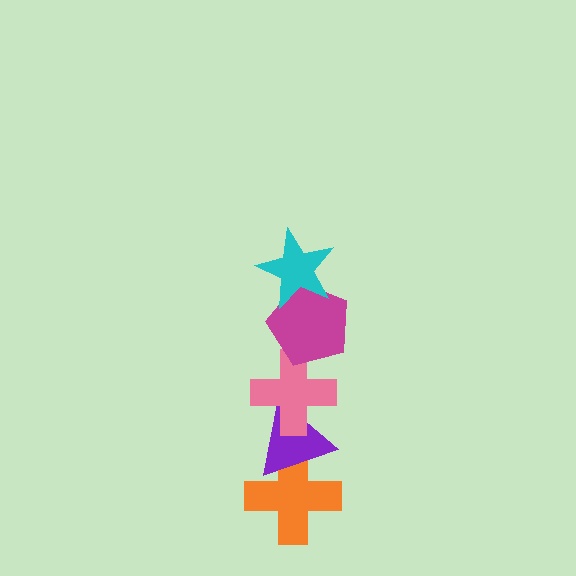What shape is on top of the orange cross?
The purple triangle is on top of the orange cross.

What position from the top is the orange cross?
The orange cross is 5th from the top.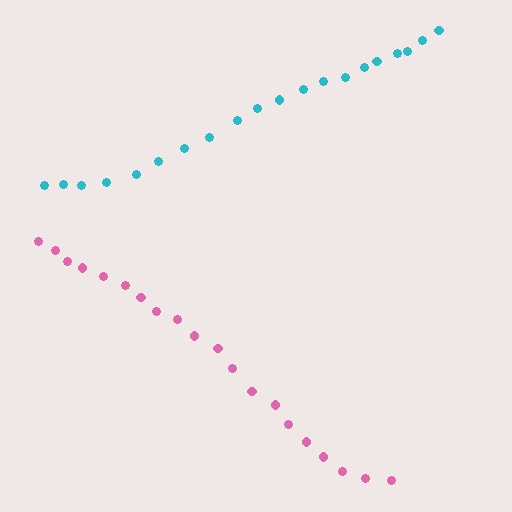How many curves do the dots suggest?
There are 2 distinct paths.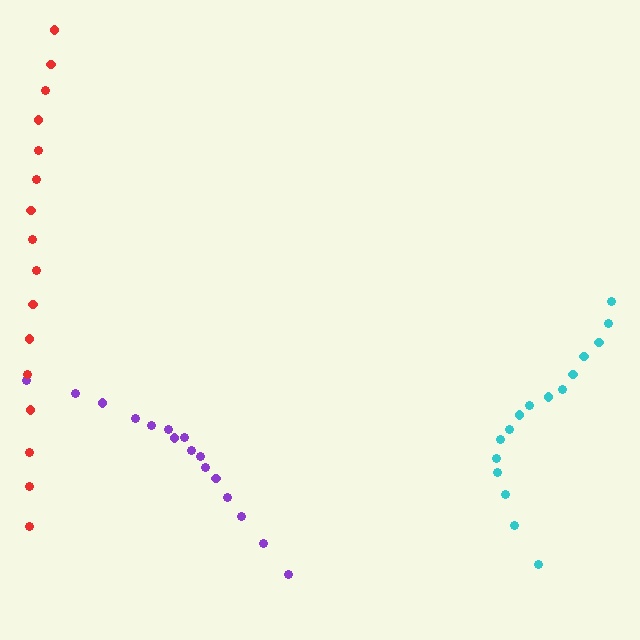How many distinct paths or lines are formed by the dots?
There are 3 distinct paths.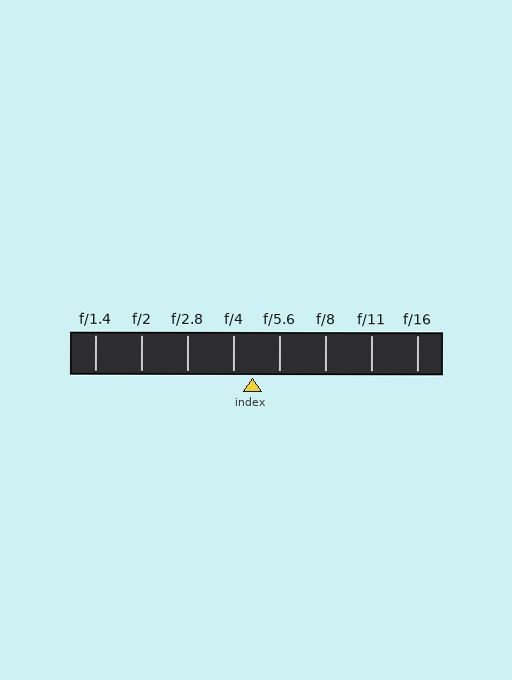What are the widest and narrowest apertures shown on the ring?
The widest aperture shown is f/1.4 and the narrowest is f/16.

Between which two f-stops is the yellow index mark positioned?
The index mark is between f/4 and f/5.6.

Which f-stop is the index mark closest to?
The index mark is closest to f/4.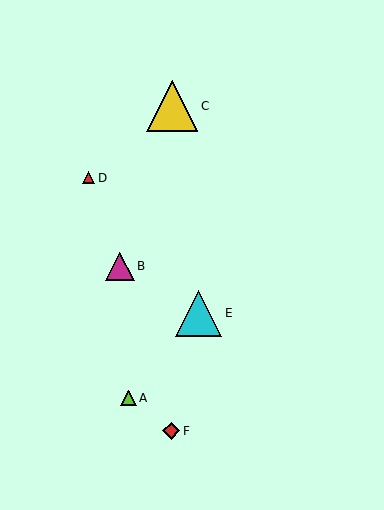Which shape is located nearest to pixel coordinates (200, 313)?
The cyan triangle (labeled E) at (199, 313) is nearest to that location.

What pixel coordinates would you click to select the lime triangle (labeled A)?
Click at (129, 398) to select the lime triangle A.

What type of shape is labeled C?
Shape C is a yellow triangle.